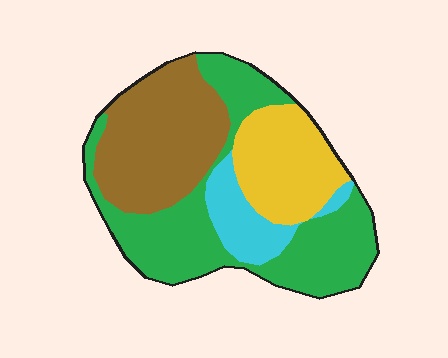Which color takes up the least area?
Cyan, at roughly 10%.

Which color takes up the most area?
Green, at roughly 40%.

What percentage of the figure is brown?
Brown takes up about one third (1/3) of the figure.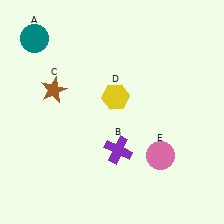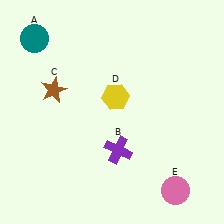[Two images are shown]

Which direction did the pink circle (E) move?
The pink circle (E) moved down.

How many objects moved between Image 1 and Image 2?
1 object moved between the two images.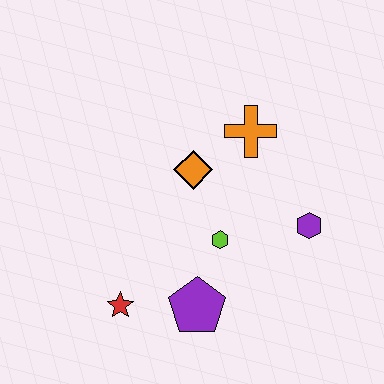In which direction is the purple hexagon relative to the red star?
The purple hexagon is to the right of the red star.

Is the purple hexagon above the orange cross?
No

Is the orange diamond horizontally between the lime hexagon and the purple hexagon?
No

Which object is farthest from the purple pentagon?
The orange cross is farthest from the purple pentagon.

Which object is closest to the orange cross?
The orange diamond is closest to the orange cross.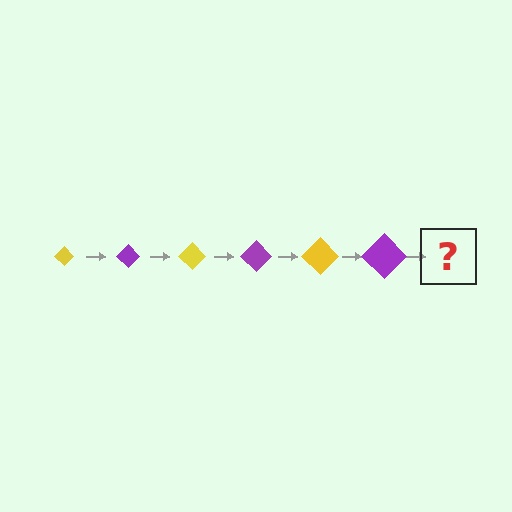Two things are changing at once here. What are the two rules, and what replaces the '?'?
The two rules are that the diamond grows larger each step and the color cycles through yellow and purple. The '?' should be a yellow diamond, larger than the previous one.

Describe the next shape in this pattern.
It should be a yellow diamond, larger than the previous one.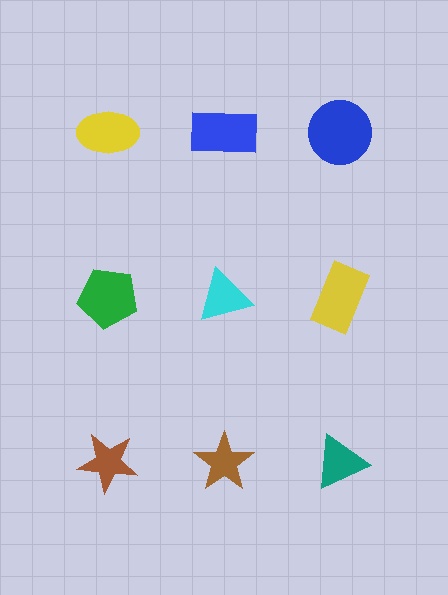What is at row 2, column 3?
A yellow rectangle.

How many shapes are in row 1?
3 shapes.